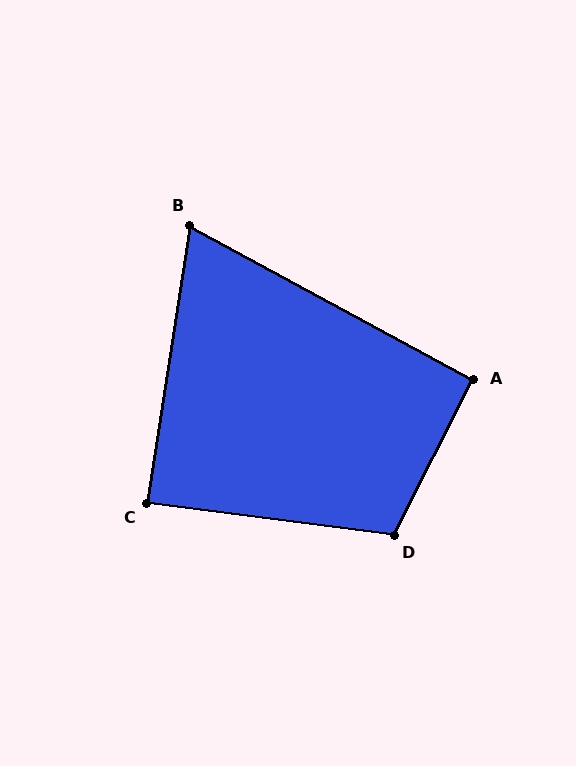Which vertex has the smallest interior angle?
B, at approximately 70 degrees.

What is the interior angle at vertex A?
Approximately 92 degrees (approximately right).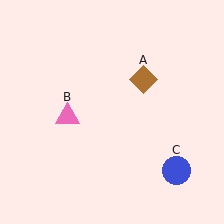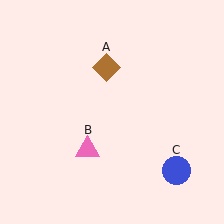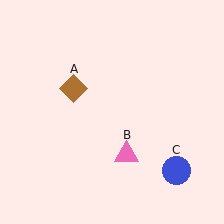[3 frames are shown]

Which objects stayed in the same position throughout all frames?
Blue circle (object C) remained stationary.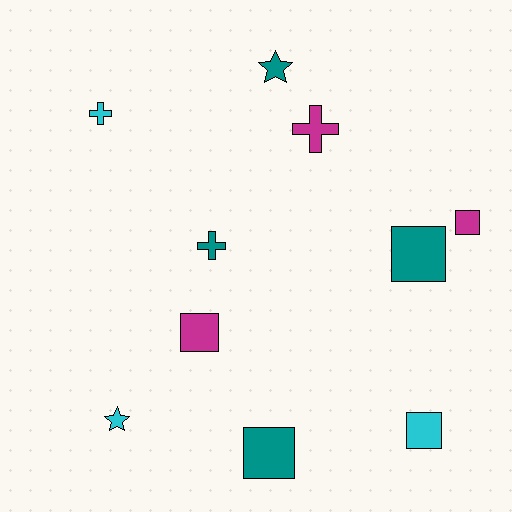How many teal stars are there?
There is 1 teal star.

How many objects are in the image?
There are 10 objects.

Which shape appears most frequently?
Square, with 5 objects.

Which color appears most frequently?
Teal, with 4 objects.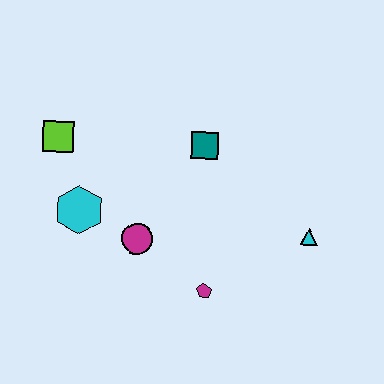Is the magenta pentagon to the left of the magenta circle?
No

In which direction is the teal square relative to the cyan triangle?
The teal square is to the left of the cyan triangle.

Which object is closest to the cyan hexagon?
The magenta circle is closest to the cyan hexagon.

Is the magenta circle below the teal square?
Yes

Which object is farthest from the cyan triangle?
The lime square is farthest from the cyan triangle.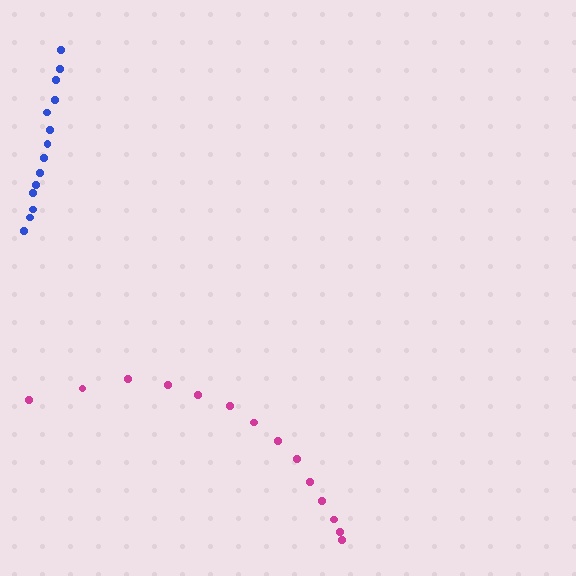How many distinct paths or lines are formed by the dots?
There are 2 distinct paths.